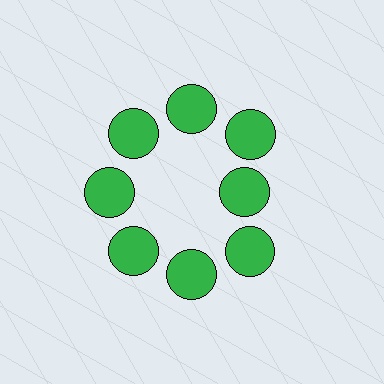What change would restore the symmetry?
The symmetry would be restored by moving it outward, back onto the ring so that all 8 circles sit at equal angles and equal distance from the center.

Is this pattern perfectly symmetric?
No. The 8 green circles are arranged in a ring, but one element near the 3 o'clock position is pulled inward toward the center, breaking the 8-fold rotational symmetry.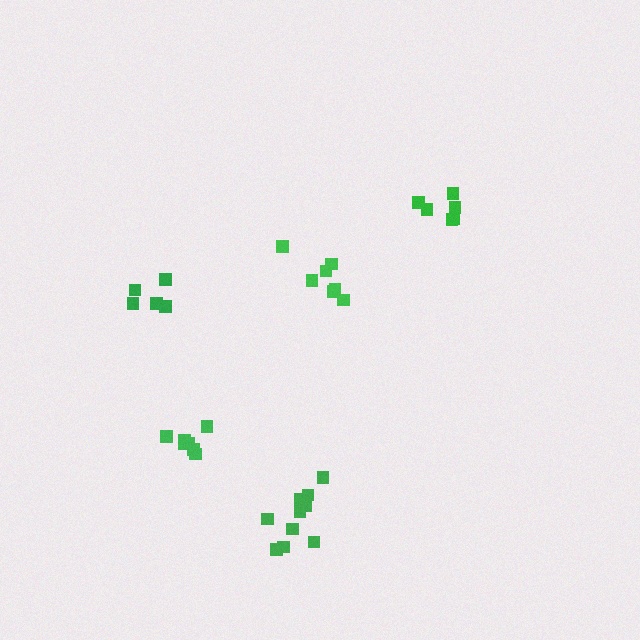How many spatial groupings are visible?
There are 5 spatial groupings.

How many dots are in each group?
Group 1: 6 dots, Group 2: 7 dots, Group 3: 10 dots, Group 4: 5 dots, Group 5: 7 dots (35 total).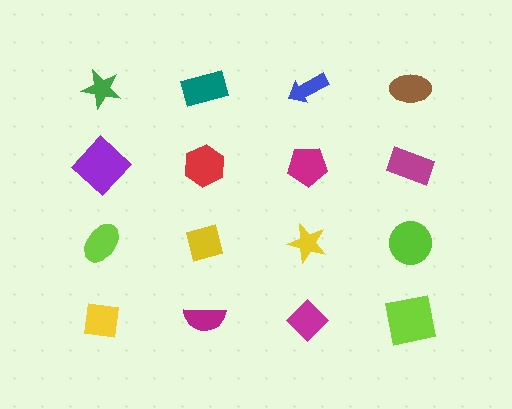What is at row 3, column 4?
A lime circle.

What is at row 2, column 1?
A purple diamond.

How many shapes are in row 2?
4 shapes.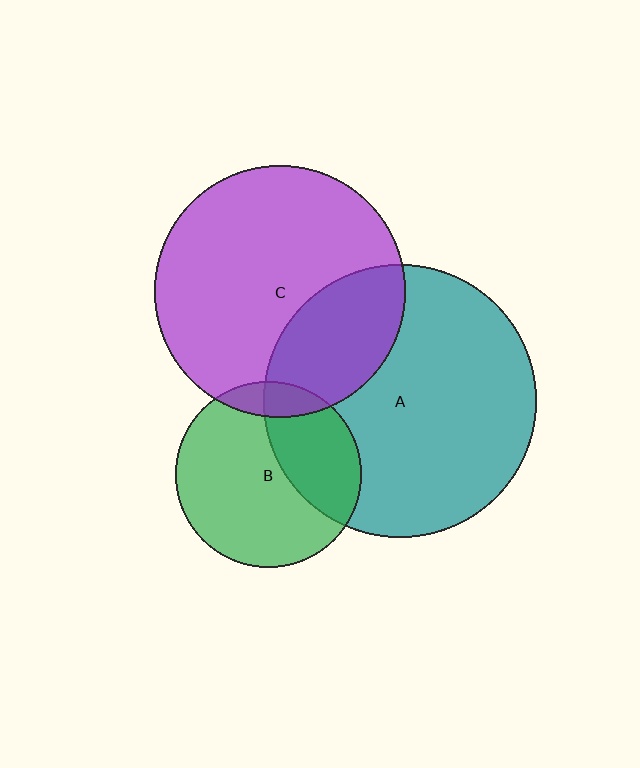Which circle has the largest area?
Circle A (teal).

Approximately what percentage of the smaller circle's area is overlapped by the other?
Approximately 10%.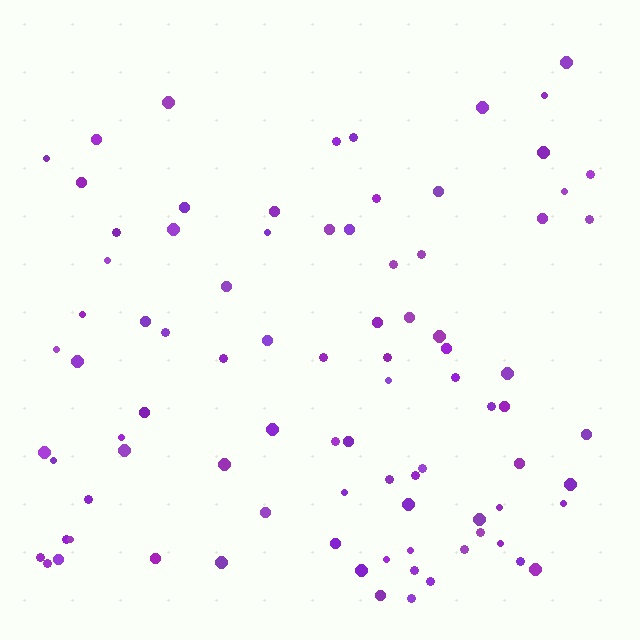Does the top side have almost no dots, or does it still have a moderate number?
Still a moderate number, just noticeably fewer than the bottom.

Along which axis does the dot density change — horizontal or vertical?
Vertical.